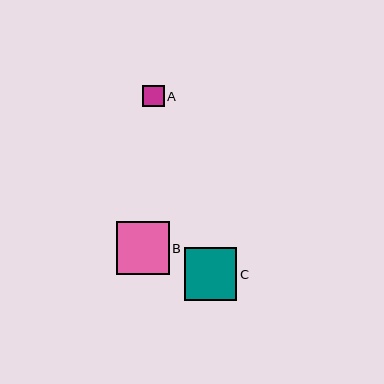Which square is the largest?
Square B is the largest with a size of approximately 53 pixels.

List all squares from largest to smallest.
From largest to smallest: B, C, A.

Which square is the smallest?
Square A is the smallest with a size of approximately 21 pixels.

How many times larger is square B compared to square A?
Square B is approximately 2.5 times the size of square A.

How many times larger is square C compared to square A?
Square C is approximately 2.5 times the size of square A.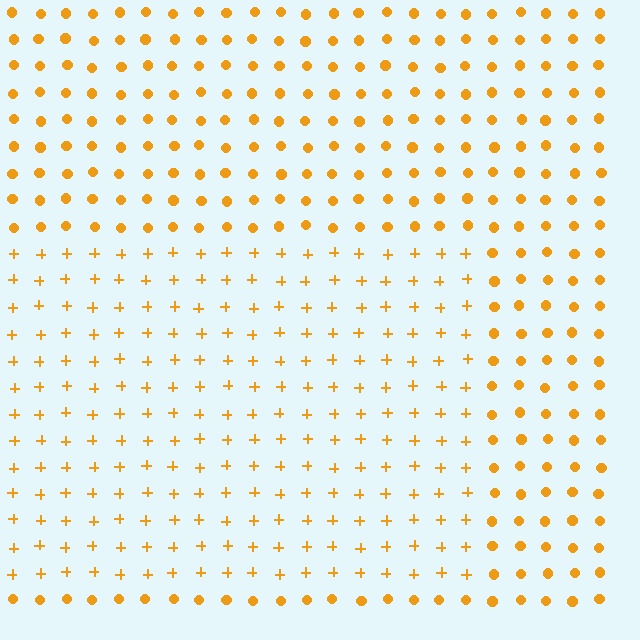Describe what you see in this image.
The image is filled with small orange elements arranged in a uniform grid. A rectangle-shaped region contains plus signs, while the surrounding area contains circles. The boundary is defined purely by the change in element shape.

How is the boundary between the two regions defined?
The boundary is defined by a change in element shape: plus signs inside vs. circles outside. All elements share the same color and spacing.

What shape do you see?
I see a rectangle.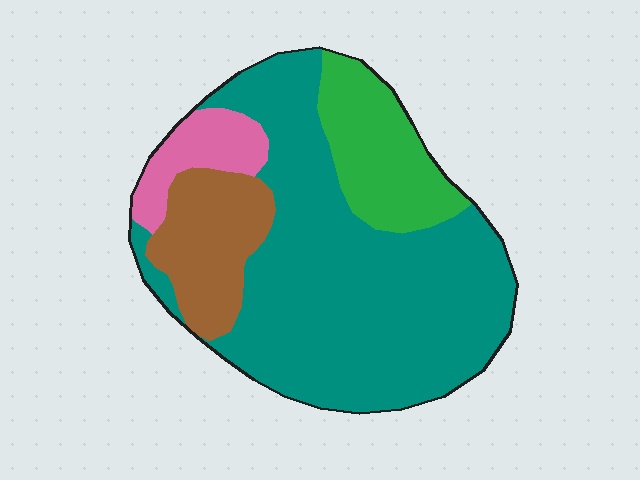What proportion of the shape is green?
Green takes up less than a sixth of the shape.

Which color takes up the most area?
Teal, at roughly 60%.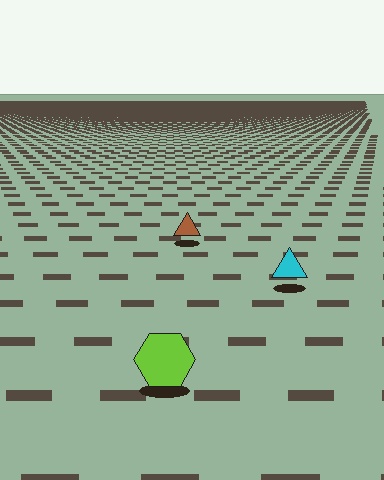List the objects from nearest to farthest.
From nearest to farthest: the lime hexagon, the cyan triangle, the brown triangle.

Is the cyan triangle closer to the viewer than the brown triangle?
Yes. The cyan triangle is closer — you can tell from the texture gradient: the ground texture is coarser near it.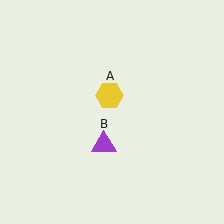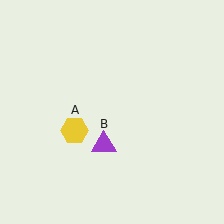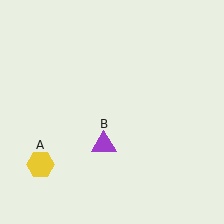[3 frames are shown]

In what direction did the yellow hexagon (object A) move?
The yellow hexagon (object A) moved down and to the left.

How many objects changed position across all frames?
1 object changed position: yellow hexagon (object A).